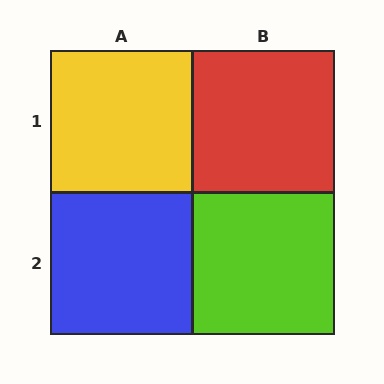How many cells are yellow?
1 cell is yellow.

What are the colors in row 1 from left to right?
Yellow, red.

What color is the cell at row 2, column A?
Blue.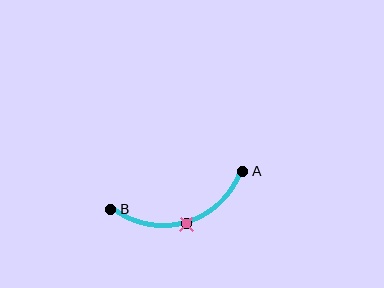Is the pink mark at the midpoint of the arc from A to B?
Yes. The pink mark lies on the arc at equal arc-length from both A and B — it is the arc midpoint.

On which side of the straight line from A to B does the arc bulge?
The arc bulges below the straight line connecting A and B.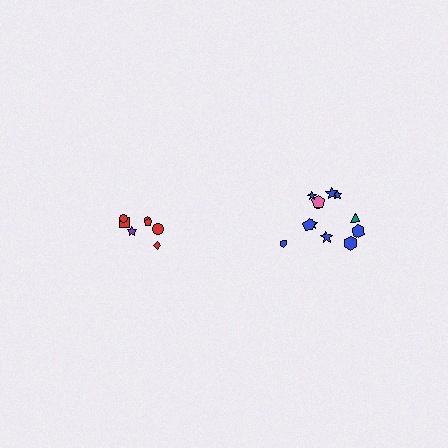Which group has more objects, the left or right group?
The right group.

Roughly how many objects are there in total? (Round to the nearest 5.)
Roughly 20 objects in total.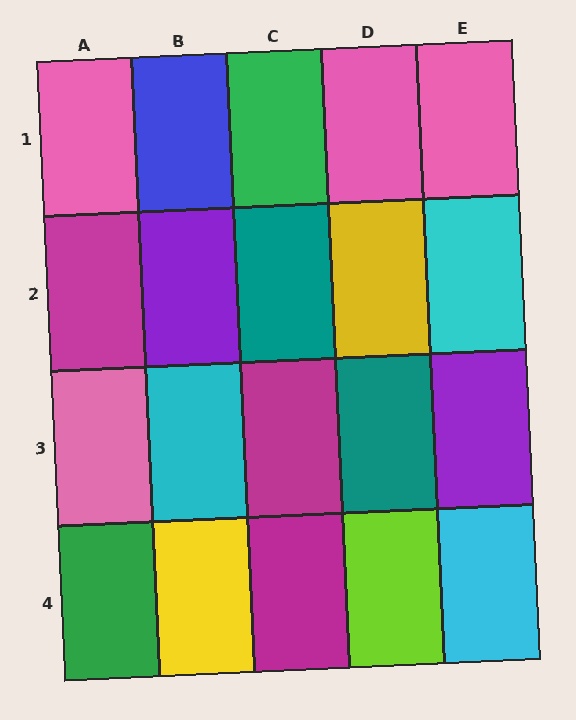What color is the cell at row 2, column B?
Purple.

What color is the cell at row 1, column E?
Pink.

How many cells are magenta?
3 cells are magenta.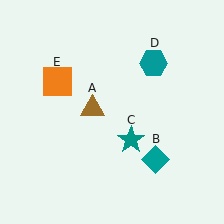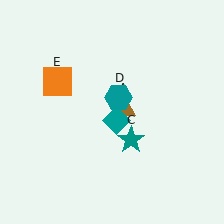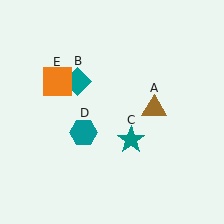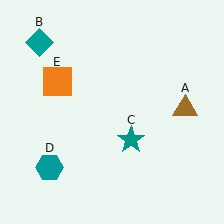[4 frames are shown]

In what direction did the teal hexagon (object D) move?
The teal hexagon (object D) moved down and to the left.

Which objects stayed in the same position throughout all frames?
Teal star (object C) and orange square (object E) remained stationary.